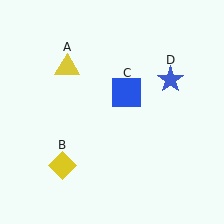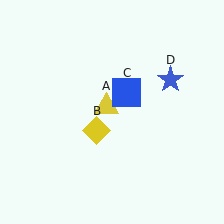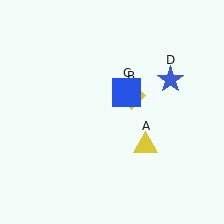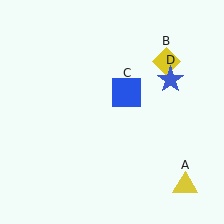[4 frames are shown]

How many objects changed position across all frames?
2 objects changed position: yellow triangle (object A), yellow diamond (object B).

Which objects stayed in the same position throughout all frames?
Blue square (object C) and blue star (object D) remained stationary.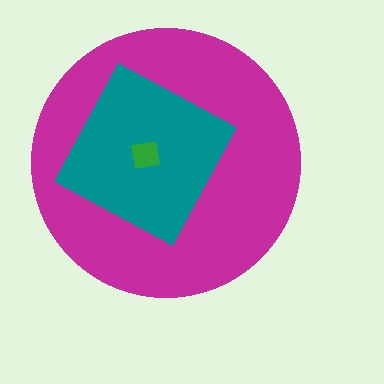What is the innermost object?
The green square.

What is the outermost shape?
The magenta circle.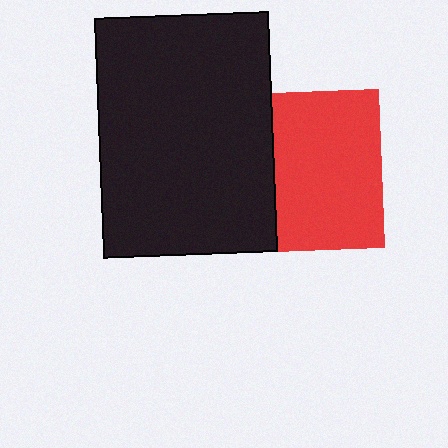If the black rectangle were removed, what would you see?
You would see the complete red square.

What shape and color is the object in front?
The object in front is a black rectangle.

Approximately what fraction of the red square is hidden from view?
Roughly 33% of the red square is hidden behind the black rectangle.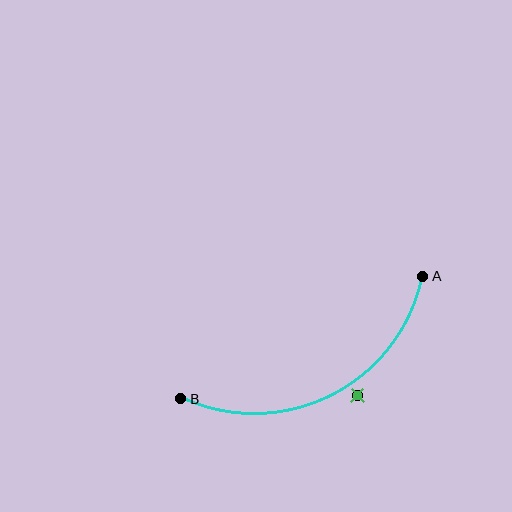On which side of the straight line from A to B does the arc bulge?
The arc bulges below the straight line connecting A and B.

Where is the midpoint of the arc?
The arc midpoint is the point on the curve farthest from the straight line joining A and B. It sits below that line.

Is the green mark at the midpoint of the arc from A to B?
No — the green mark does not lie on the arc at all. It sits slightly outside the curve.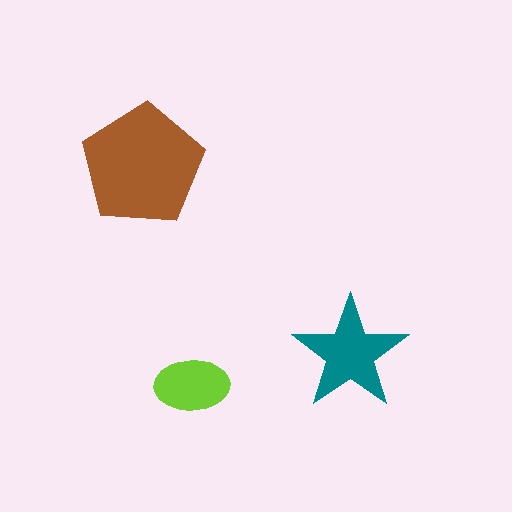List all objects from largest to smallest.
The brown pentagon, the teal star, the lime ellipse.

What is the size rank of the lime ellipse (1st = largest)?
3rd.